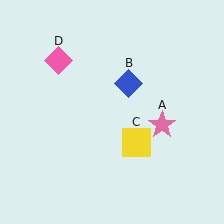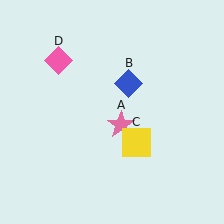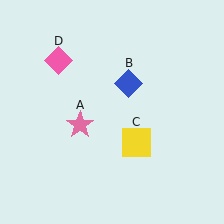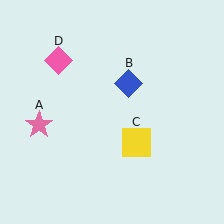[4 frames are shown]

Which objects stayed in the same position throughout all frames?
Blue diamond (object B) and yellow square (object C) and pink diamond (object D) remained stationary.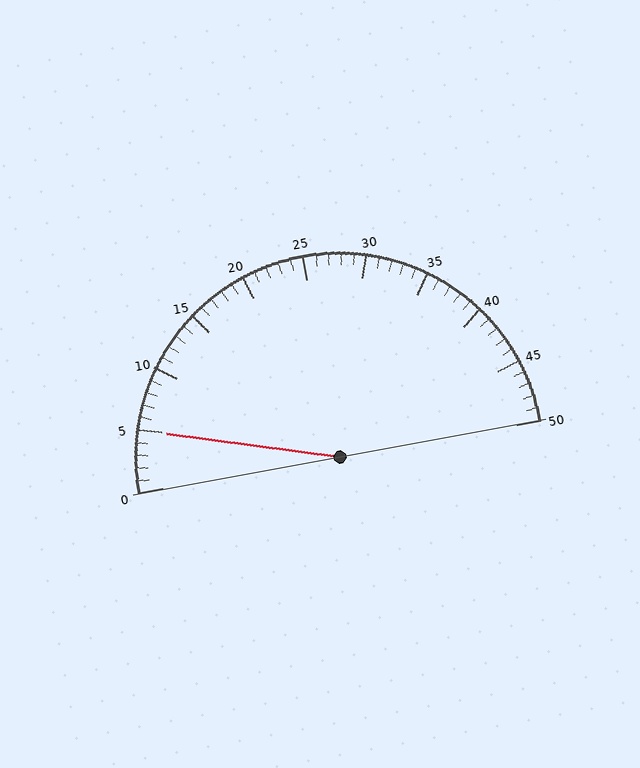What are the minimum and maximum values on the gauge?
The gauge ranges from 0 to 50.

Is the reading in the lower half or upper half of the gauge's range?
The reading is in the lower half of the range (0 to 50).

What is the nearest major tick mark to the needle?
The nearest major tick mark is 5.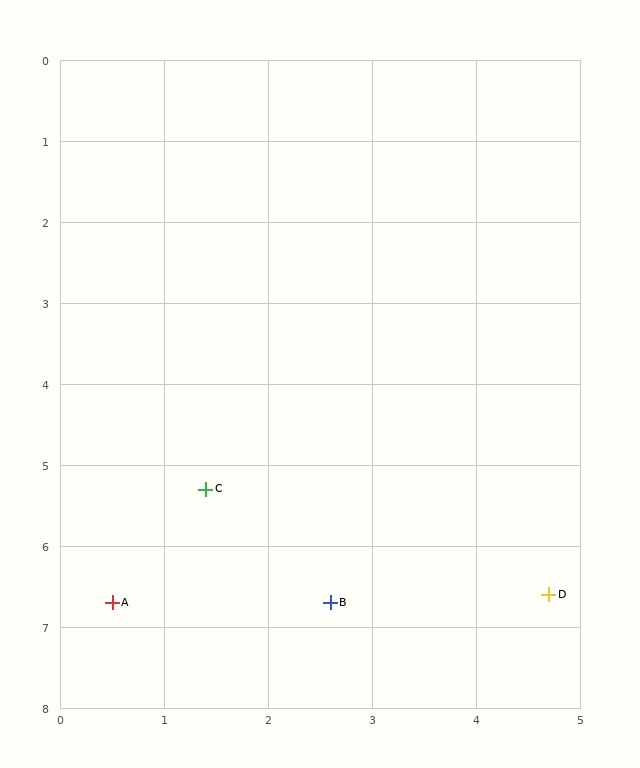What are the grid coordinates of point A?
Point A is at approximately (0.5, 6.7).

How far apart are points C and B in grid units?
Points C and B are about 1.8 grid units apart.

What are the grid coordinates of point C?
Point C is at approximately (1.4, 5.3).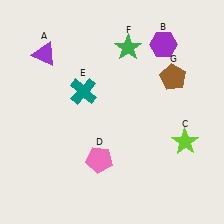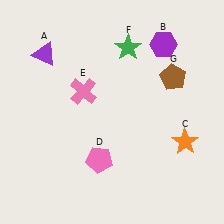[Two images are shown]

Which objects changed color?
C changed from lime to orange. E changed from teal to pink.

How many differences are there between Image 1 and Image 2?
There are 2 differences between the two images.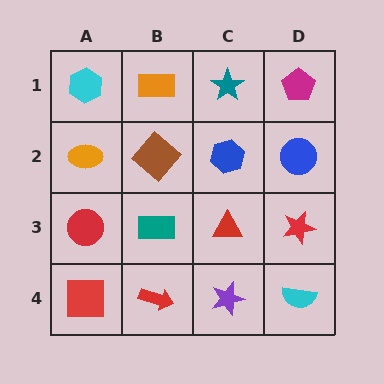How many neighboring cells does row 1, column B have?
3.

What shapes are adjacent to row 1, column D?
A blue circle (row 2, column D), a teal star (row 1, column C).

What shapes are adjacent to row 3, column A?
An orange ellipse (row 2, column A), a red square (row 4, column A), a teal rectangle (row 3, column B).